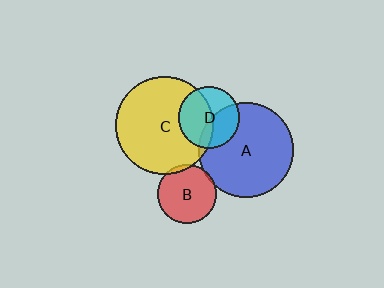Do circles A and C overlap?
Yes.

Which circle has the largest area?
Circle C (yellow).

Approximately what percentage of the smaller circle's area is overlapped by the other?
Approximately 5%.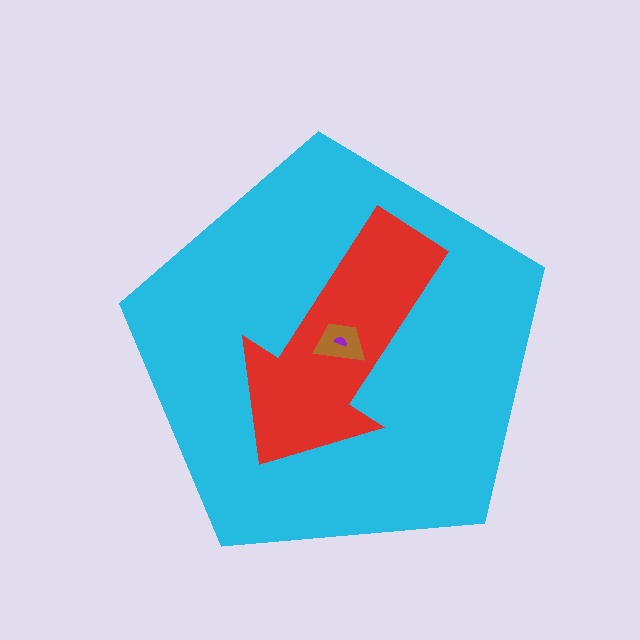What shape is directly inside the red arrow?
The brown trapezoid.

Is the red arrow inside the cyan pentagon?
Yes.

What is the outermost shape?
The cyan pentagon.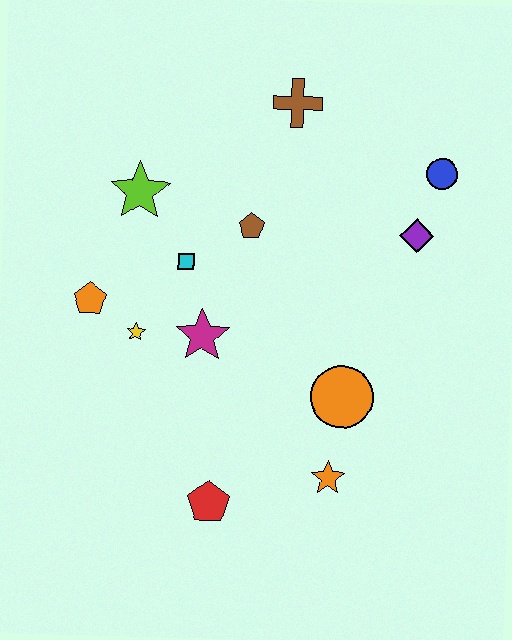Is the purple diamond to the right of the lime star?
Yes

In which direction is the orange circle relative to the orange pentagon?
The orange circle is to the right of the orange pentagon.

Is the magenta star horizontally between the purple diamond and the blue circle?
No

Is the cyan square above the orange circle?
Yes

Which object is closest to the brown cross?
The brown pentagon is closest to the brown cross.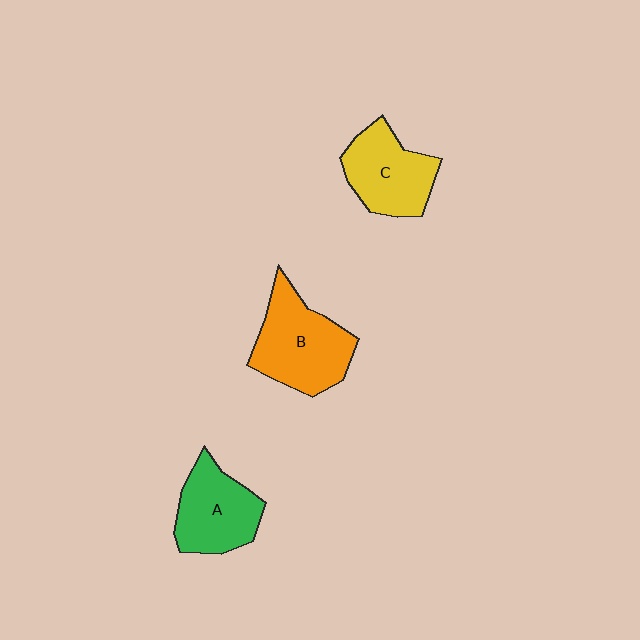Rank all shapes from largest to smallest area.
From largest to smallest: B (orange), C (yellow), A (green).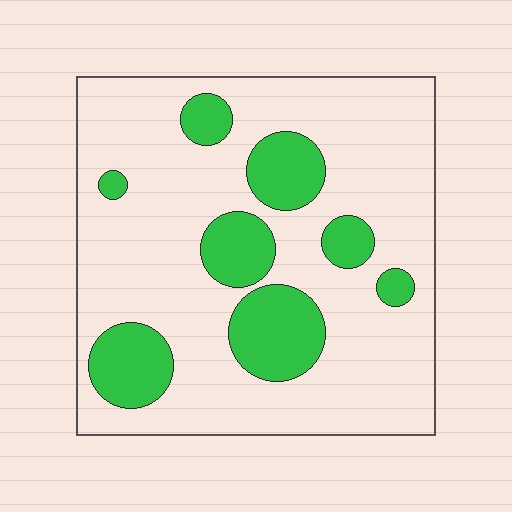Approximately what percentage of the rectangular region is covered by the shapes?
Approximately 25%.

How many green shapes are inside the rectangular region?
8.